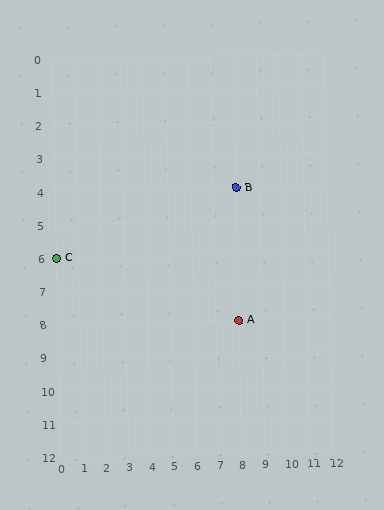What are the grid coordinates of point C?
Point C is at grid coordinates (0, 6).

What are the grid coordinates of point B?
Point B is at grid coordinates (8, 4).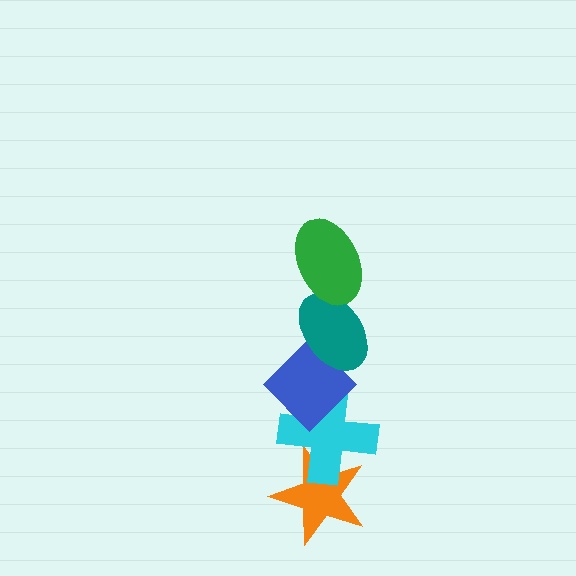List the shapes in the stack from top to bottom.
From top to bottom: the green ellipse, the teal ellipse, the blue diamond, the cyan cross, the orange star.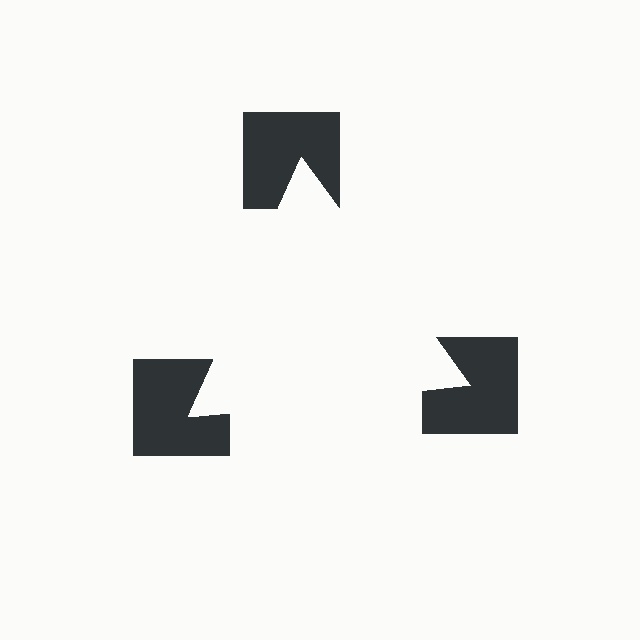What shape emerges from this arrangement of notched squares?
An illusory triangle — its edges are inferred from the aligned wedge cuts in the notched squares, not physically drawn.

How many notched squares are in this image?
There are 3 — one at each vertex of the illusory triangle.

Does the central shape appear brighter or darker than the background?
It typically appears slightly brighter than the background, even though no actual brightness change is drawn.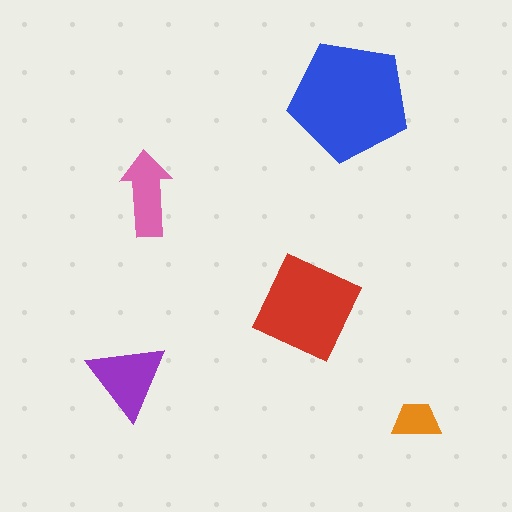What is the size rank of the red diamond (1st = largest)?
2nd.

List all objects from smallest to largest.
The orange trapezoid, the pink arrow, the purple triangle, the red diamond, the blue pentagon.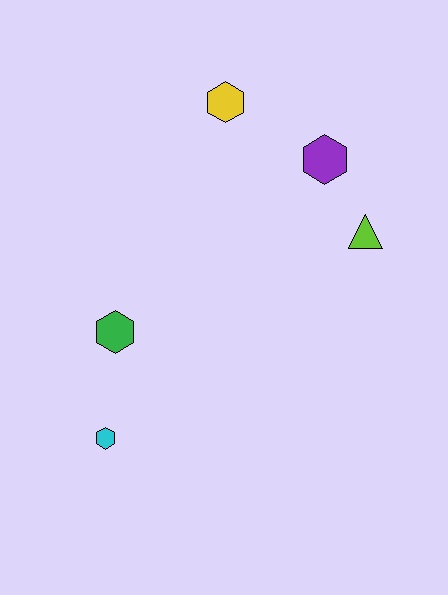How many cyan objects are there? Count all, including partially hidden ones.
There is 1 cyan object.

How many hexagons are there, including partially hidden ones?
There are 4 hexagons.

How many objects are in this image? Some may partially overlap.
There are 5 objects.